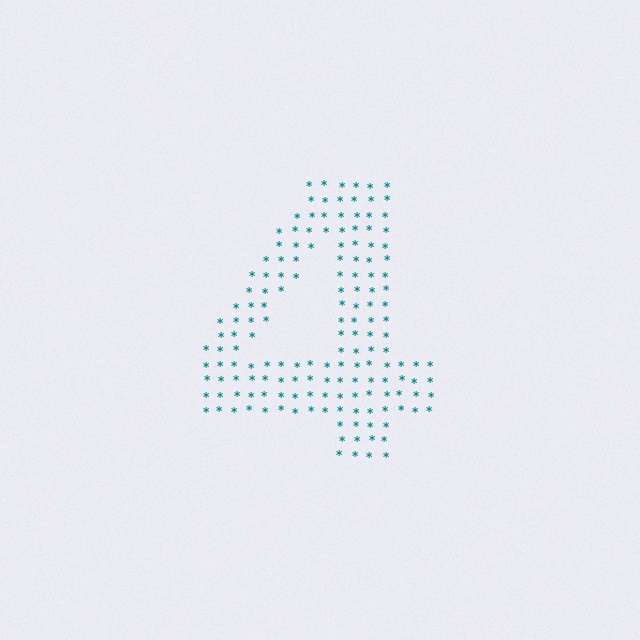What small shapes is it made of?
It is made of small asterisks.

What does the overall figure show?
The overall figure shows the digit 4.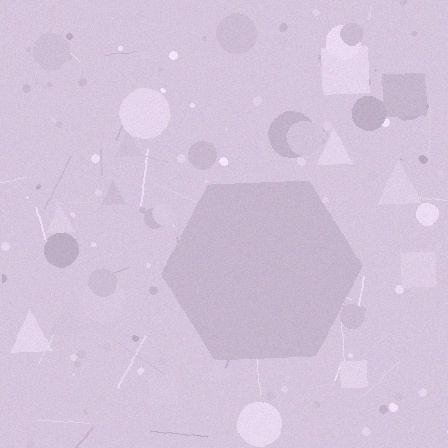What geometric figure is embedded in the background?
A hexagon is embedded in the background.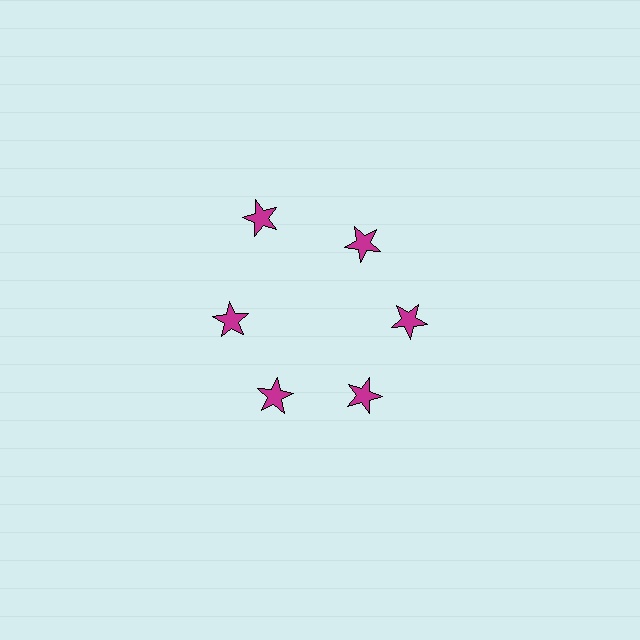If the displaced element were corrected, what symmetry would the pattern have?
It would have 6-fold rotational symmetry — the pattern would map onto itself every 60 degrees.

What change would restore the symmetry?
The symmetry would be restored by moving it inward, back onto the ring so that all 6 stars sit at equal angles and equal distance from the center.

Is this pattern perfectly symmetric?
No. The 6 magenta stars are arranged in a ring, but one element near the 11 o'clock position is pushed outward from the center, breaking the 6-fold rotational symmetry.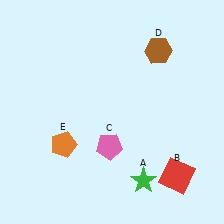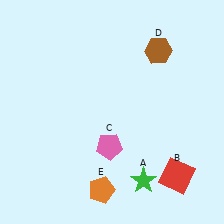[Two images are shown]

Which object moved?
The orange pentagon (E) moved down.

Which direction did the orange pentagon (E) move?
The orange pentagon (E) moved down.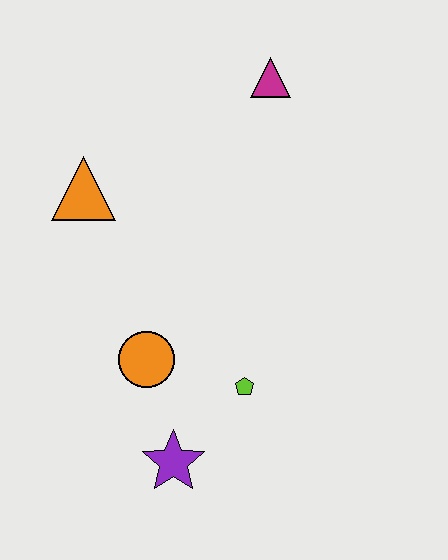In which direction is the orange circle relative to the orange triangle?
The orange circle is below the orange triangle.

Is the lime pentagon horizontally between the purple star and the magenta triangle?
Yes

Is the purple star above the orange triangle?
No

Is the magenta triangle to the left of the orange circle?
No